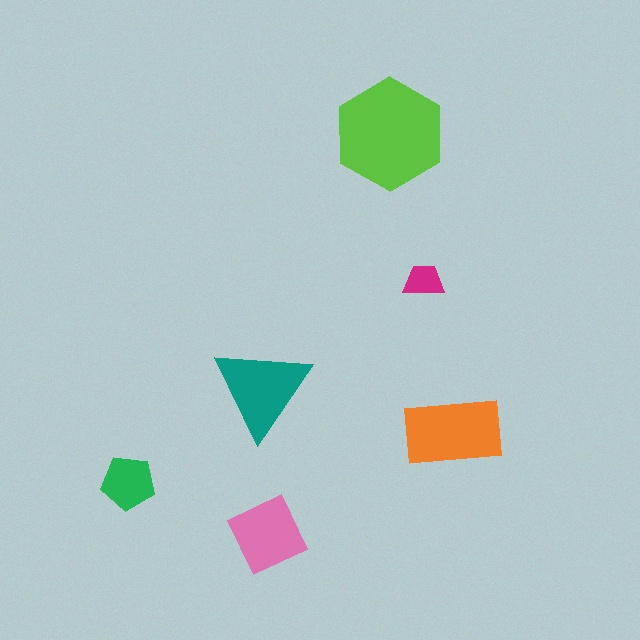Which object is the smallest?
The magenta trapezoid.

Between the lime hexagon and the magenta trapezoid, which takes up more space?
The lime hexagon.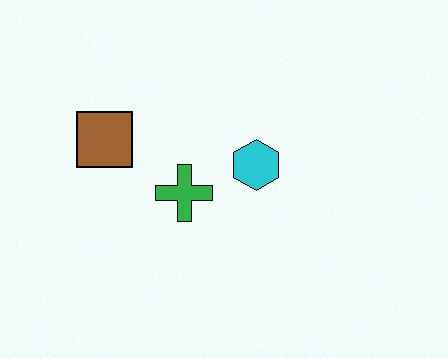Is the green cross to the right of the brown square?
Yes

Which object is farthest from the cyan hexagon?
The brown square is farthest from the cyan hexagon.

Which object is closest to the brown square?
The green cross is closest to the brown square.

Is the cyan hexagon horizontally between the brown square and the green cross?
No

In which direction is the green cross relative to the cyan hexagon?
The green cross is to the left of the cyan hexagon.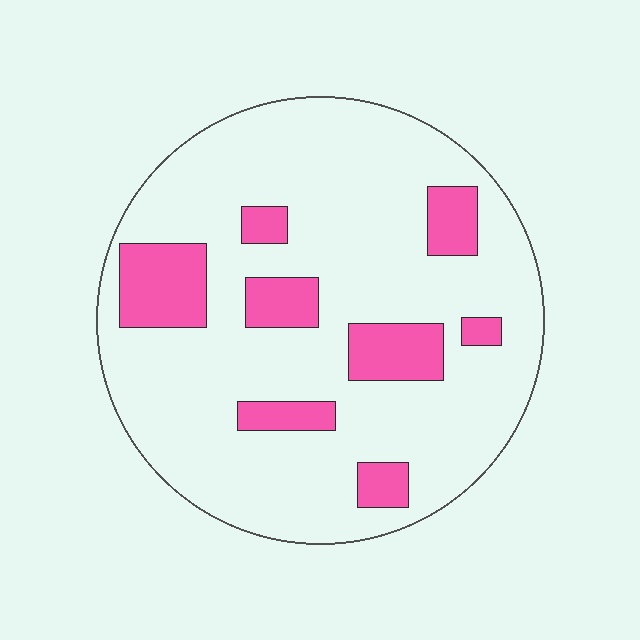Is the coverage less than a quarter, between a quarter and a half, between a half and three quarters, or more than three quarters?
Less than a quarter.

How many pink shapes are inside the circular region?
8.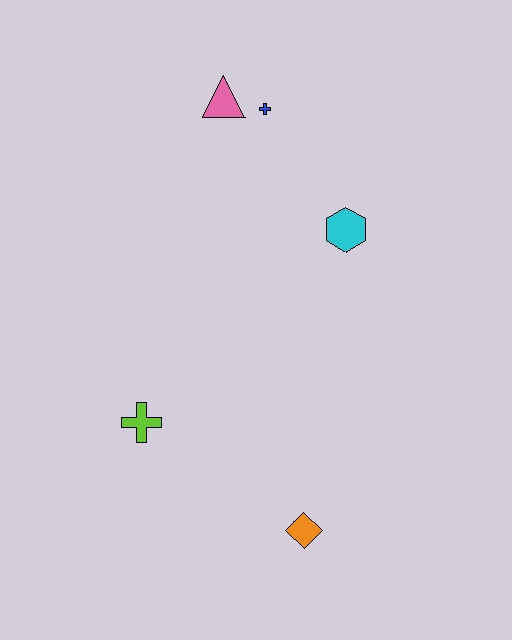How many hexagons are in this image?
There is 1 hexagon.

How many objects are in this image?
There are 5 objects.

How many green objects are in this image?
There are no green objects.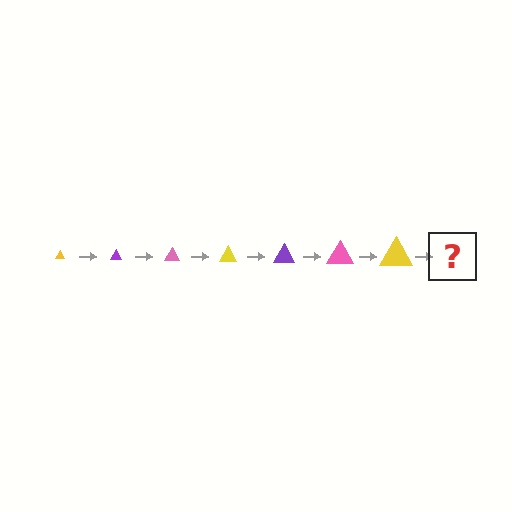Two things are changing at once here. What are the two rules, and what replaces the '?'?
The two rules are that the triangle grows larger each step and the color cycles through yellow, purple, and pink. The '?' should be a purple triangle, larger than the previous one.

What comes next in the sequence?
The next element should be a purple triangle, larger than the previous one.